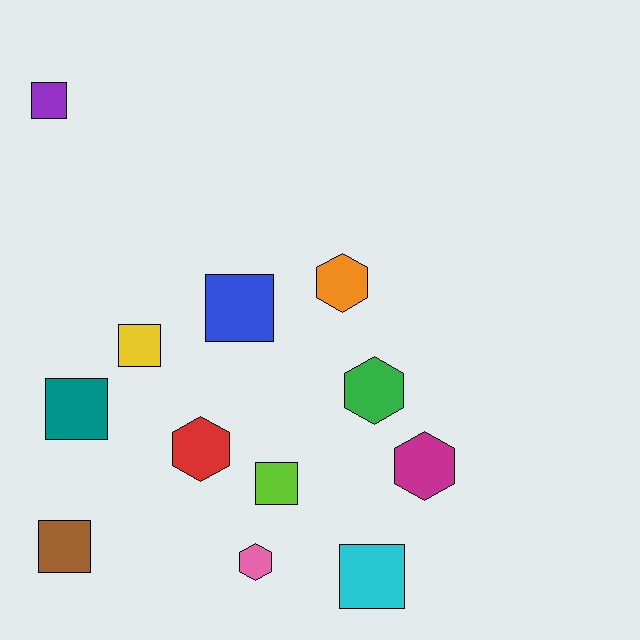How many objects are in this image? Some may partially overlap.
There are 12 objects.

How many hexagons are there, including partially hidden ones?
There are 5 hexagons.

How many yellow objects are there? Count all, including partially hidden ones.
There is 1 yellow object.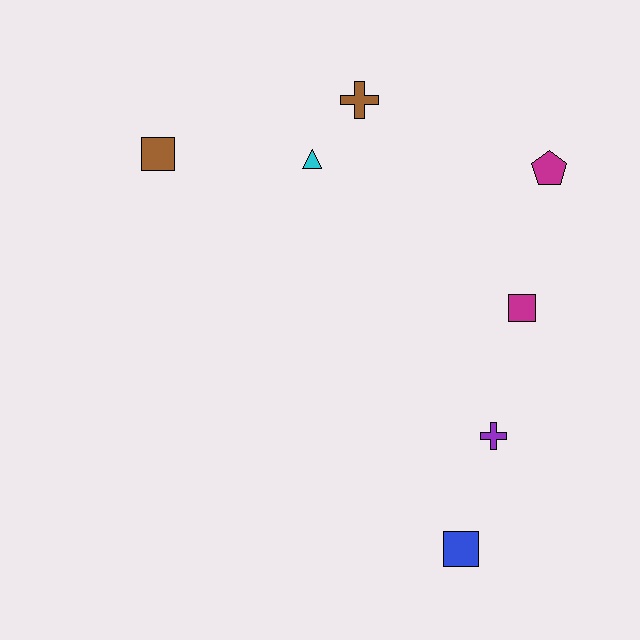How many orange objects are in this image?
There are no orange objects.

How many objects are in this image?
There are 7 objects.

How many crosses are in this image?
There are 2 crosses.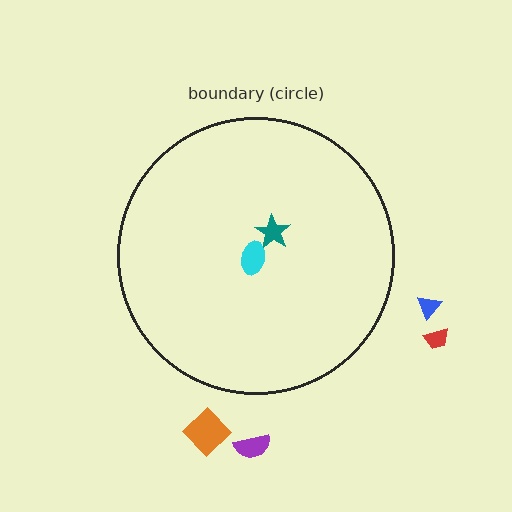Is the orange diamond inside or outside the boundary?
Outside.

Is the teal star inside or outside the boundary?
Inside.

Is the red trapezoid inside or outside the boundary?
Outside.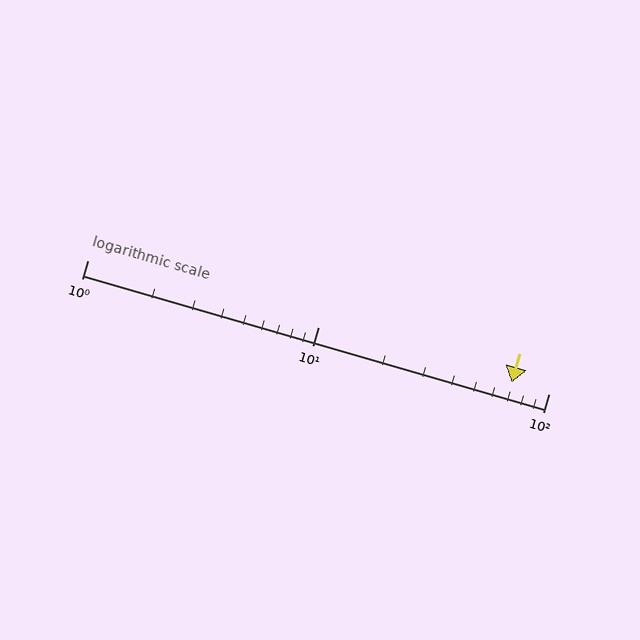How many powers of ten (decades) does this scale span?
The scale spans 2 decades, from 1 to 100.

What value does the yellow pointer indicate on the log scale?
The pointer indicates approximately 69.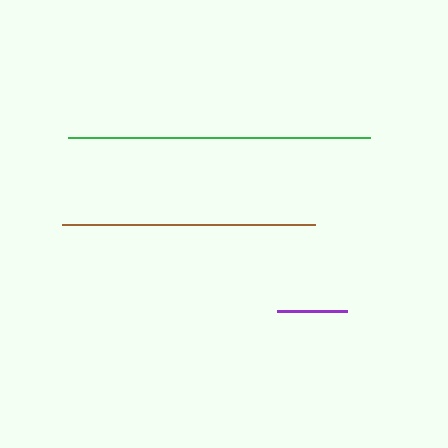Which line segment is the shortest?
The purple line is the shortest at approximately 70 pixels.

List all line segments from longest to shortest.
From longest to shortest: green, brown, purple.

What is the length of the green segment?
The green segment is approximately 302 pixels long.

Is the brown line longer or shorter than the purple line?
The brown line is longer than the purple line.